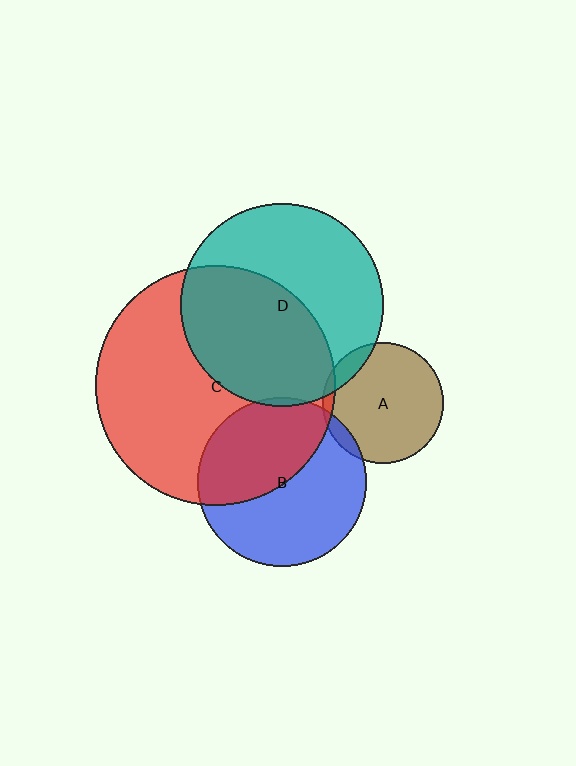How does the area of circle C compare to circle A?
Approximately 3.9 times.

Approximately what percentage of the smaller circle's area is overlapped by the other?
Approximately 50%.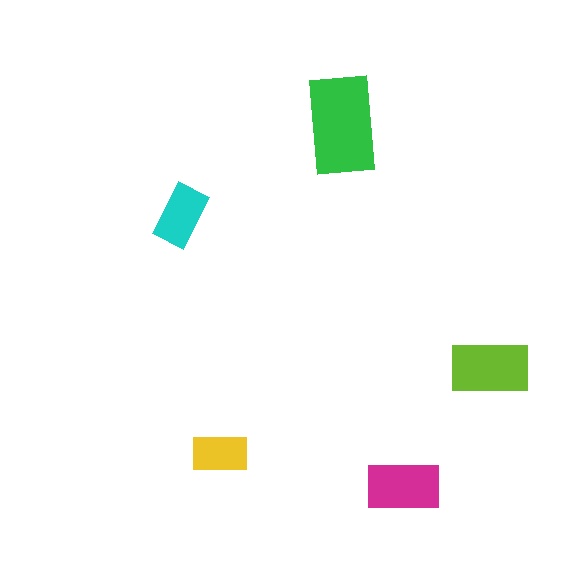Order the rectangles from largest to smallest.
the green one, the lime one, the magenta one, the cyan one, the yellow one.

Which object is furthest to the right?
The lime rectangle is rightmost.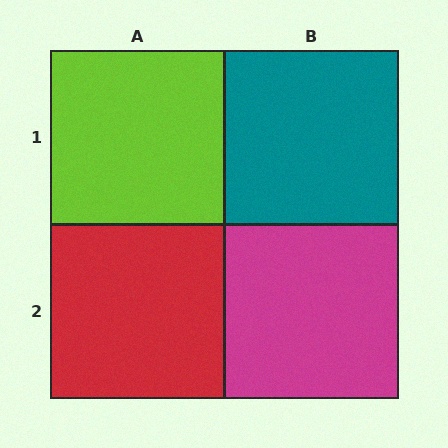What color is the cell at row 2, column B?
Magenta.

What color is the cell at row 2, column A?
Red.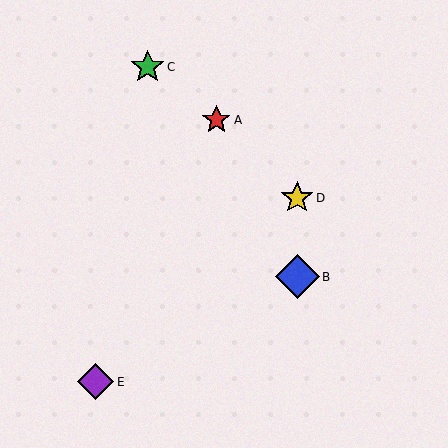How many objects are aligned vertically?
2 objects (B, D) are aligned vertically.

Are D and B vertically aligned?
Yes, both are at x≈297.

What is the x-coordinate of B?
Object B is at x≈297.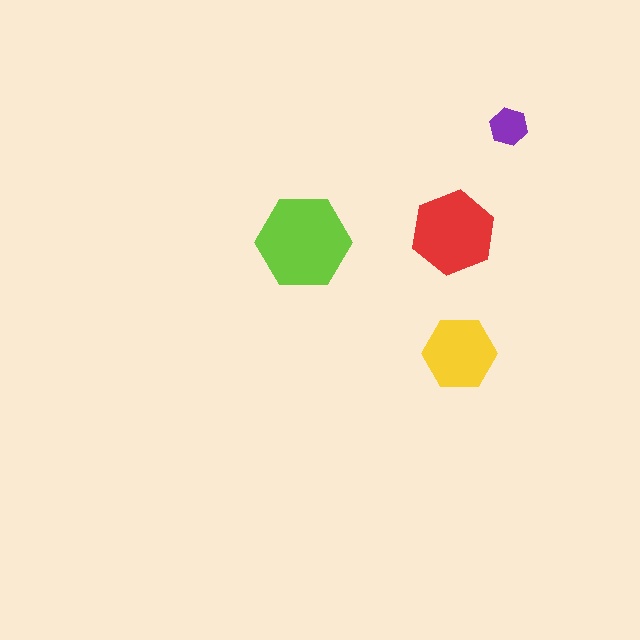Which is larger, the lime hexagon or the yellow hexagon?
The lime one.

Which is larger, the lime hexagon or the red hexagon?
The lime one.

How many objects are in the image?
There are 4 objects in the image.